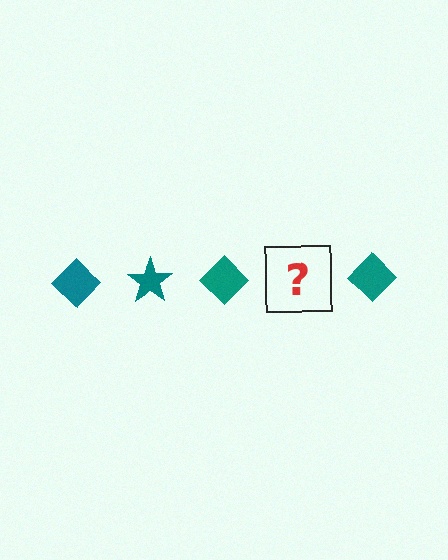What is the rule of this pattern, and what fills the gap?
The rule is that the pattern cycles through diamond, star shapes in teal. The gap should be filled with a teal star.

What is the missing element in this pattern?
The missing element is a teal star.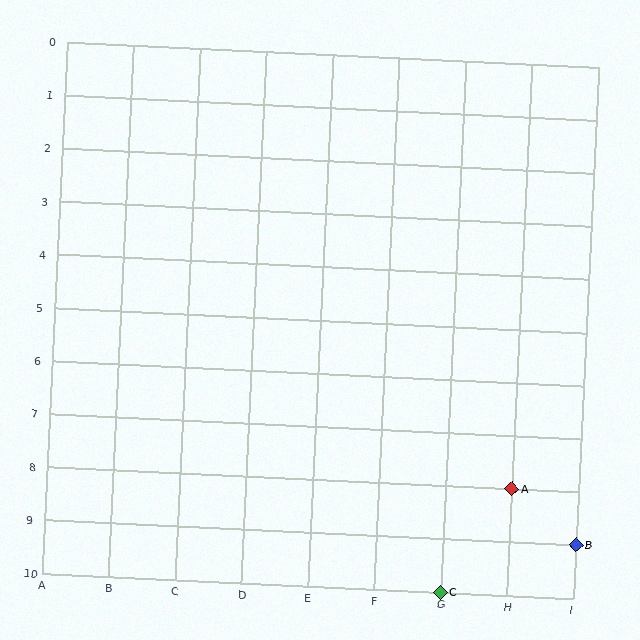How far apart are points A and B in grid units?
Points A and B are 1 column and 1 row apart (about 1.4 grid units diagonally).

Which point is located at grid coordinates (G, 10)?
Point C is at (G, 10).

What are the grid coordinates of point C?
Point C is at grid coordinates (G, 10).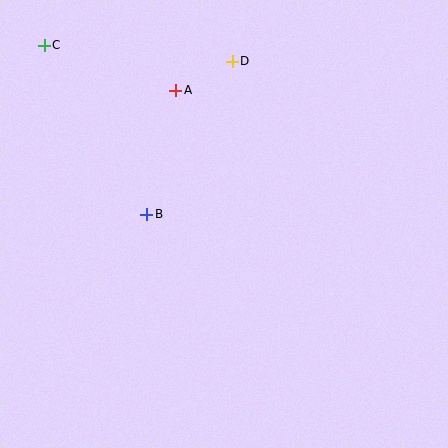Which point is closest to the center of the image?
Point B at (147, 214) is closest to the center.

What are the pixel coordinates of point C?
Point C is at (44, 45).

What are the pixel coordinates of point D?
Point D is at (232, 61).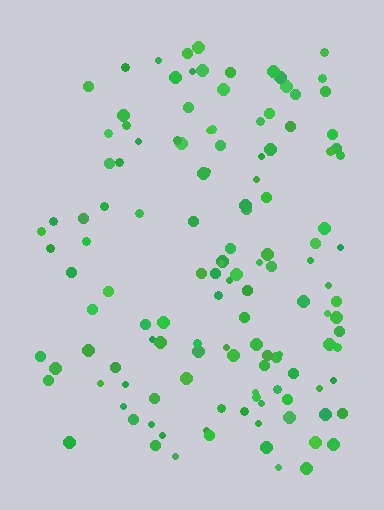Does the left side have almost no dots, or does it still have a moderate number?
Still a moderate number, just noticeably fewer than the right.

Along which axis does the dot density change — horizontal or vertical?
Horizontal.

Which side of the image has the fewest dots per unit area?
The left.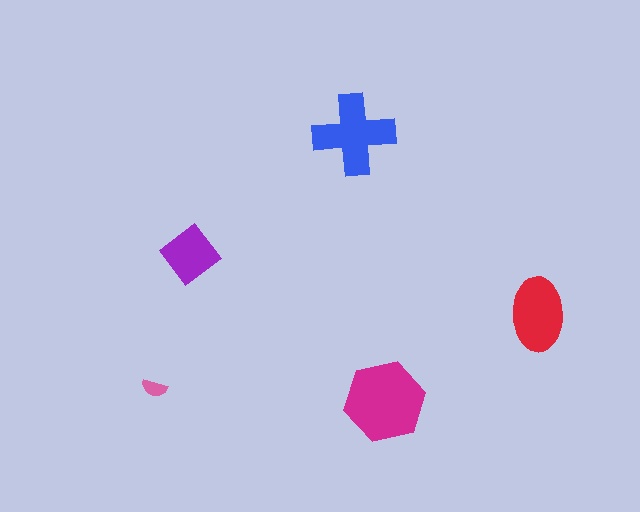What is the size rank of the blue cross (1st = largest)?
2nd.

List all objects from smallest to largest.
The pink semicircle, the purple diamond, the red ellipse, the blue cross, the magenta hexagon.